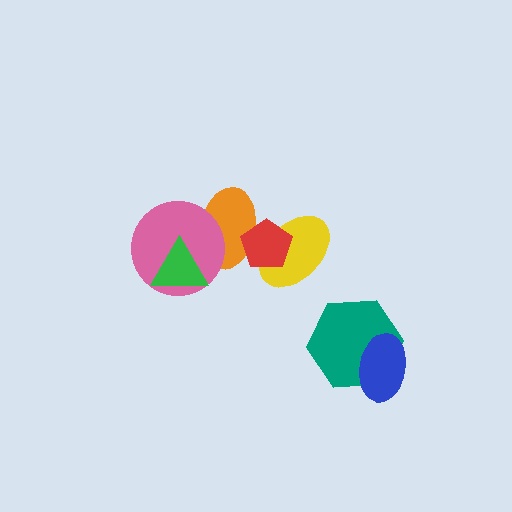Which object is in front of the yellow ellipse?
The red pentagon is in front of the yellow ellipse.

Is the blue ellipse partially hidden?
No, no other shape covers it.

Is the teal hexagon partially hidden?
Yes, it is partially covered by another shape.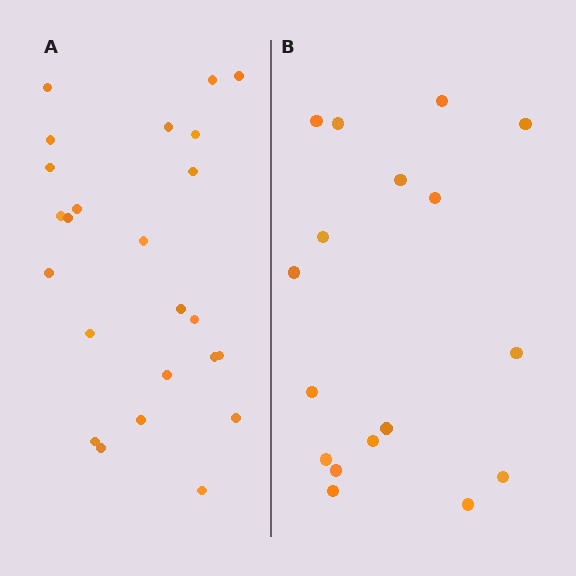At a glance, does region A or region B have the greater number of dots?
Region A (the left region) has more dots.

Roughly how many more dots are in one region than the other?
Region A has roughly 8 or so more dots than region B.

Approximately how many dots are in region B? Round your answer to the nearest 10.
About 20 dots. (The exact count is 17, which rounds to 20.)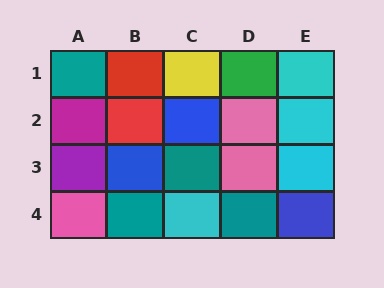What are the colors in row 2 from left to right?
Magenta, red, blue, pink, cyan.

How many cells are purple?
1 cell is purple.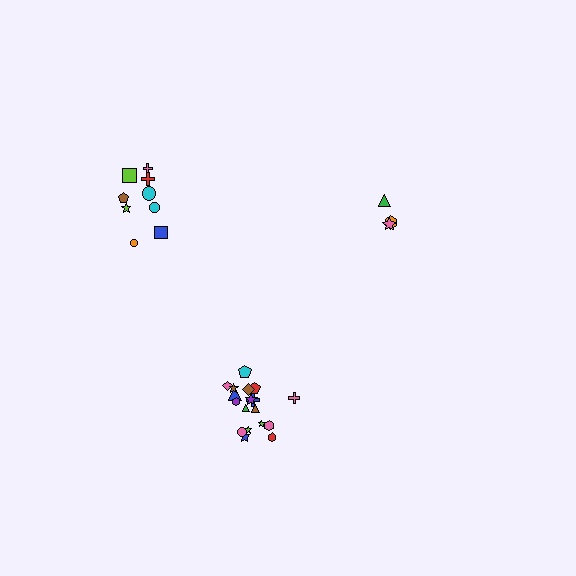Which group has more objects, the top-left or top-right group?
The top-left group.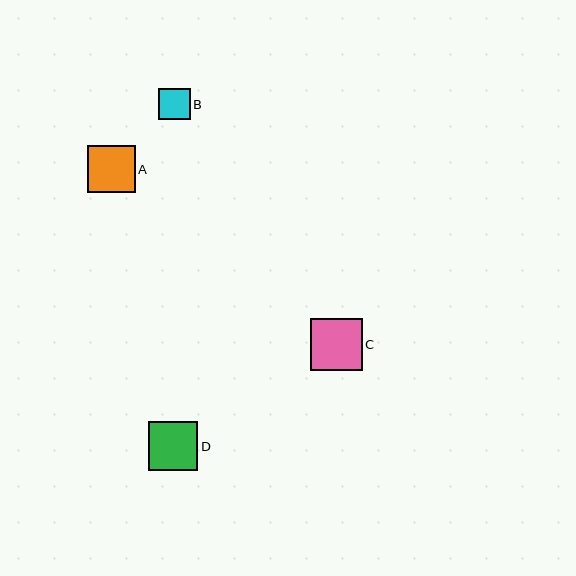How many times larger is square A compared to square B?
Square A is approximately 1.5 times the size of square B.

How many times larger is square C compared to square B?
Square C is approximately 1.6 times the size of square B.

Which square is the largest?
Square C is the largest with a size of approximately 52 pixels.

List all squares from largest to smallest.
From largest to smallest: C, D, A, B.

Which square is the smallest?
Square B is the smallest with a size of approximately 31 pixels.